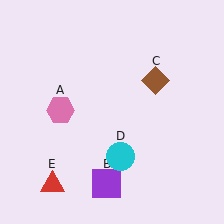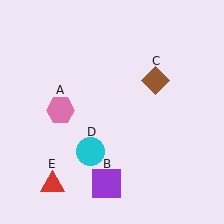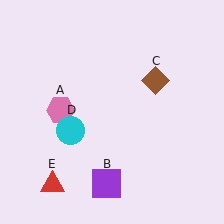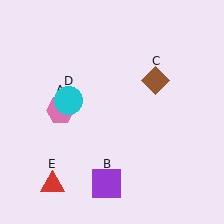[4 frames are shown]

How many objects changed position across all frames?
1 object changed position: cyan circle (object D).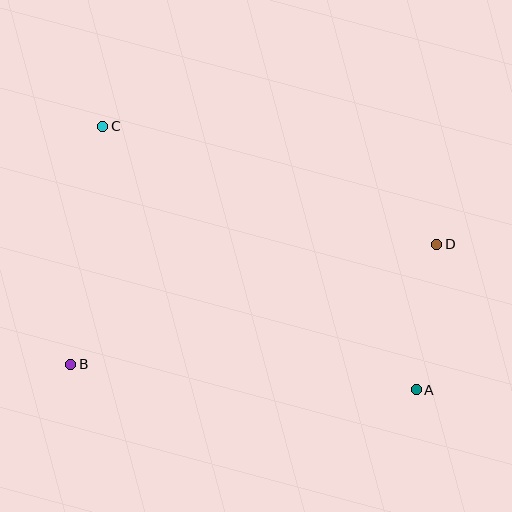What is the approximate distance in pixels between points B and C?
The distance between B and C is approximately 240 pixels.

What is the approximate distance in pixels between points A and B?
The distance between A and B is approximately 346 pixels.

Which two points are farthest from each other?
Points A and C are farthest from each other.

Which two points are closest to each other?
Points A and D are closest to each other.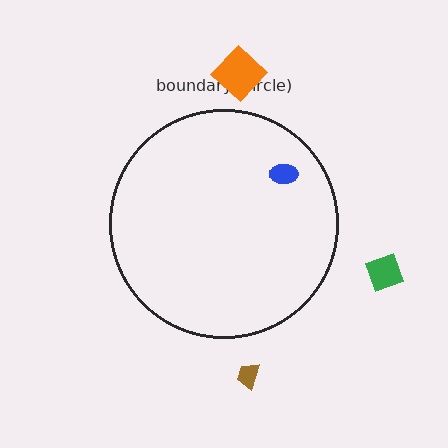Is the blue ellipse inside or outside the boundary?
Inside.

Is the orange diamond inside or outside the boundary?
Outside.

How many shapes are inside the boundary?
1 inside, 3 outside.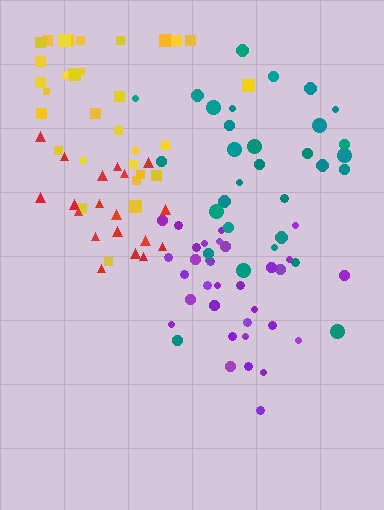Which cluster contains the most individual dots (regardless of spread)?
Purple (33).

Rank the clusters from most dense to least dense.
purple, red, teal, yellow.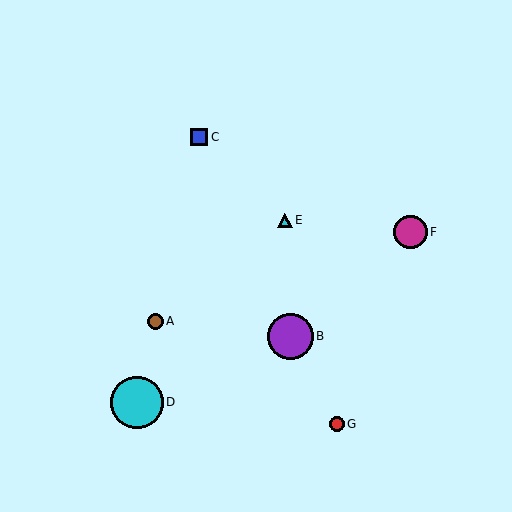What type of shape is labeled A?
Shape A is a brown circle.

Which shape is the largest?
The cyan circle (labeled D) is the largest.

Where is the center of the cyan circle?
The center of the cyan circle is at (137, 402).